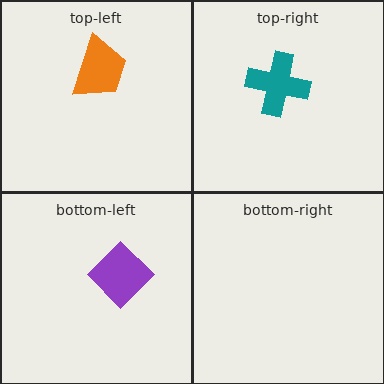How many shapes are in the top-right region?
1.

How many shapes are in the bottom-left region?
1.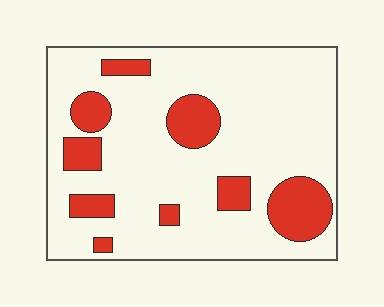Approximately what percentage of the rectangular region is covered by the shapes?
Approximately 20%.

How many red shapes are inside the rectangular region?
9.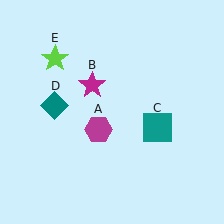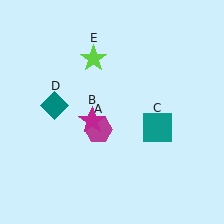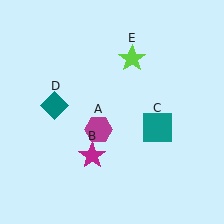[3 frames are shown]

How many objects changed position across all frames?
2 objects changed position: magenta star (object B), lime star (object E).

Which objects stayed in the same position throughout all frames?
Magenta hexagon (object A) and teal square (object C) and teal diamond (object D) remained stationary.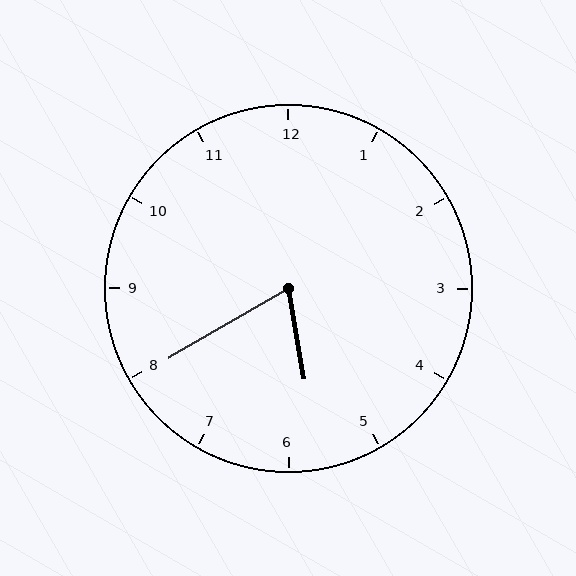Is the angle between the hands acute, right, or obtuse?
It is acute.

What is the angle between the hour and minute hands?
Approximately 70 degrees.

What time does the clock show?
5:40.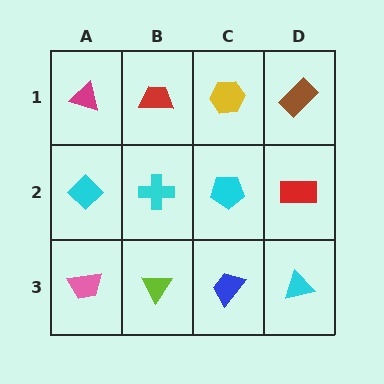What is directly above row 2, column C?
A yellow hexagon.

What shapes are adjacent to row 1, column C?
A cyan pentagon (row 2, column C), a red trapezoid (row 1, column B), a brown rectangle (row 1, column D).